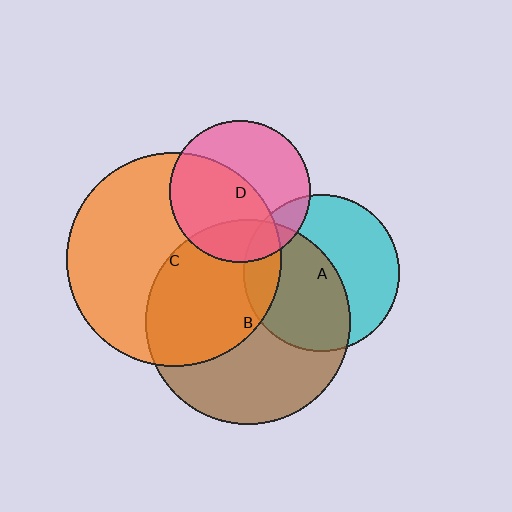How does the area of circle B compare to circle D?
Approximately 2.1 times.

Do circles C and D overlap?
Yes.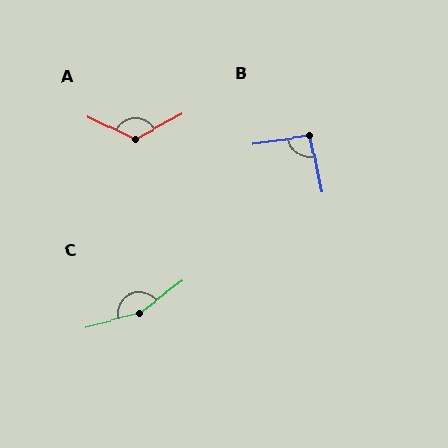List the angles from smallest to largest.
B (94°), A (125°), C (157°).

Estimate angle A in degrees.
Approximately 125 degrees.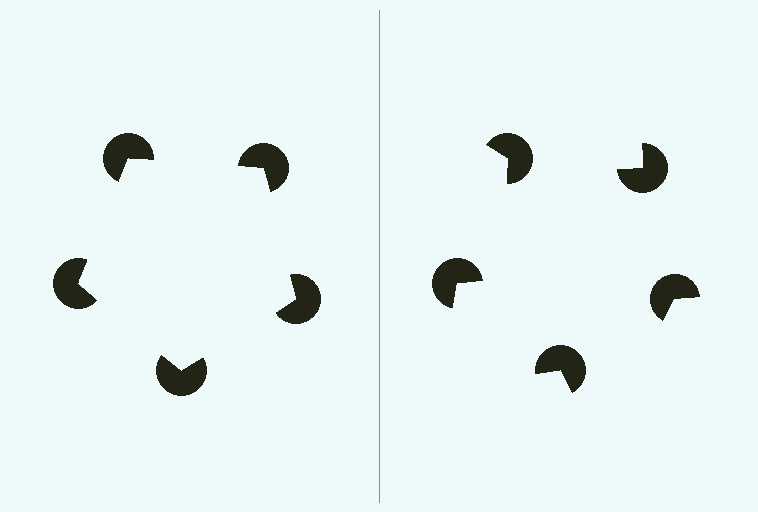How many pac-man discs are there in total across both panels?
10 — 5 on each side.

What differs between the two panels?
The pac-man discs are positioned identically on both sides; only the wedge orientations differ. On the left they align to a pentagon; on the right they are misaligned.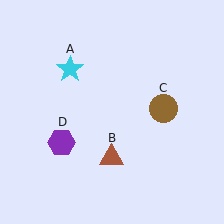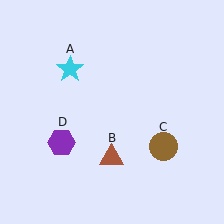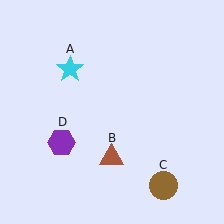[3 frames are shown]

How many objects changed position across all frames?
1 object changed position: brown circle (object C).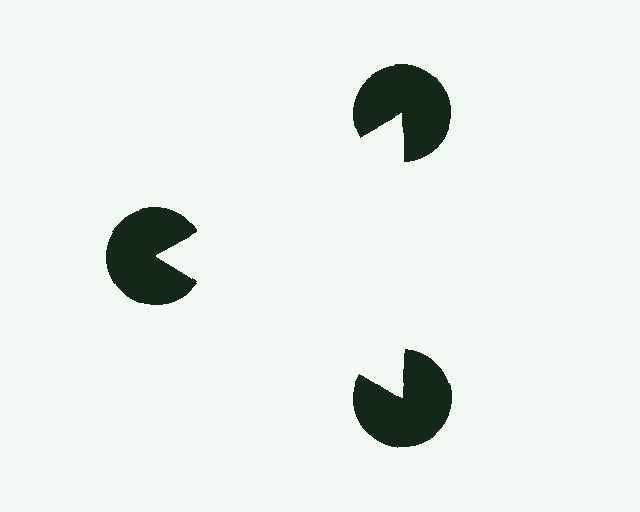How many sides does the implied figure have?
3 sides.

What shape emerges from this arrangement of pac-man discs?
An illusory triangle — its edges are inferred from the aligned wedge cuts in the pac-man discs, not physically drawn.